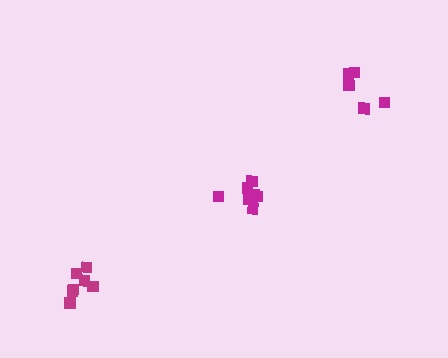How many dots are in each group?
Group 1: 5 dots, Group 2: 7 dots, Group 3: 8 dots (20 total).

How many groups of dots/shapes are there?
There are 3 groups.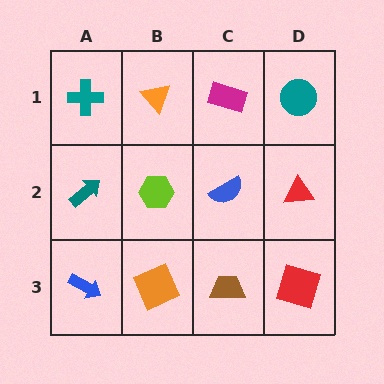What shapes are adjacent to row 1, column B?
A lime hexagon (row 2, column B), a teal cross (row 1, column A), a magenta rectangle (row 1, column C).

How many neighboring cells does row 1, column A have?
2.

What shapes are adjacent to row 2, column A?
A teal cross (row 1, column A), a blue arrow (row 3, column A), a lime hexagon (row 2, column B).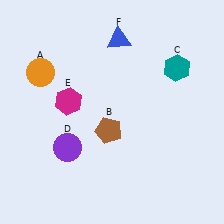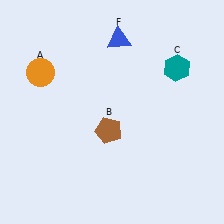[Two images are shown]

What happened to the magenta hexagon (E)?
The magenta hexagon (E) was removed in Image 2. It was in the top-left area of Image 1.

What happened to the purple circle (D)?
The purple circle (D) was removed in Image 2. It was in the bottom-left area of Image 1.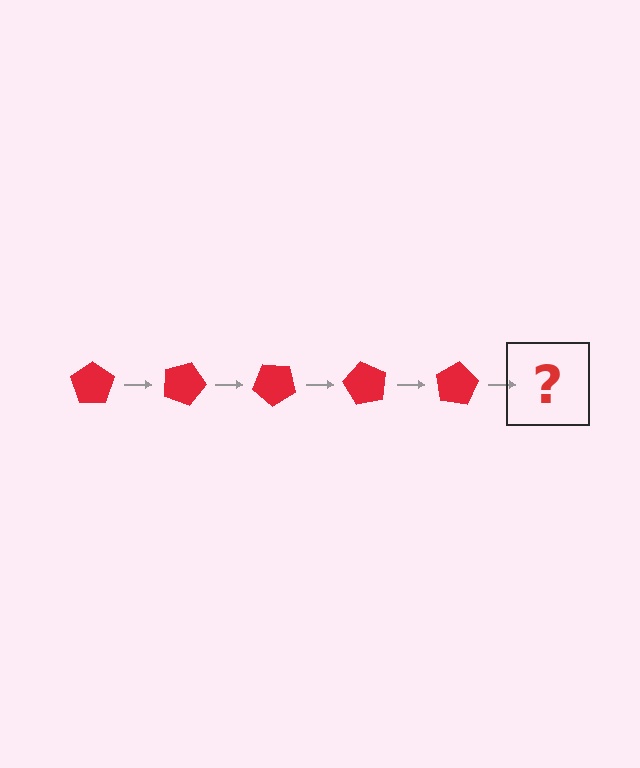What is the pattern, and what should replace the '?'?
The pattern is that the pentagon rotates 20 degrees each step. The '?' should be a red pentagon rotated 100 degrees.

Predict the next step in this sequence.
The next step is a red pentagon rotated 100 degrees.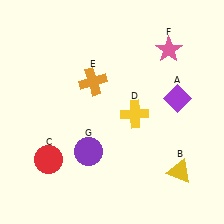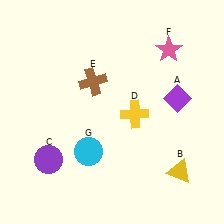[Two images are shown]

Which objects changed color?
C changed from red to purple. E changed from orange to brown. G changed from purple to cyan.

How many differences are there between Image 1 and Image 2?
There are 3 differences between the two images.